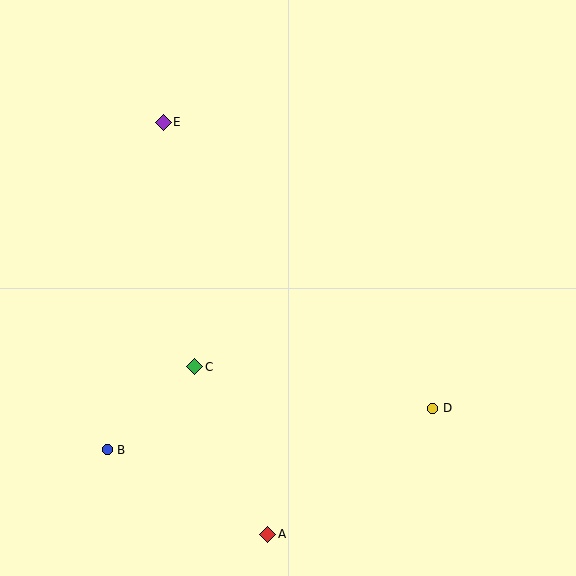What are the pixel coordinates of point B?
Point B is at (107, 450).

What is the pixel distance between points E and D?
The distance between E and D is 393 pixels.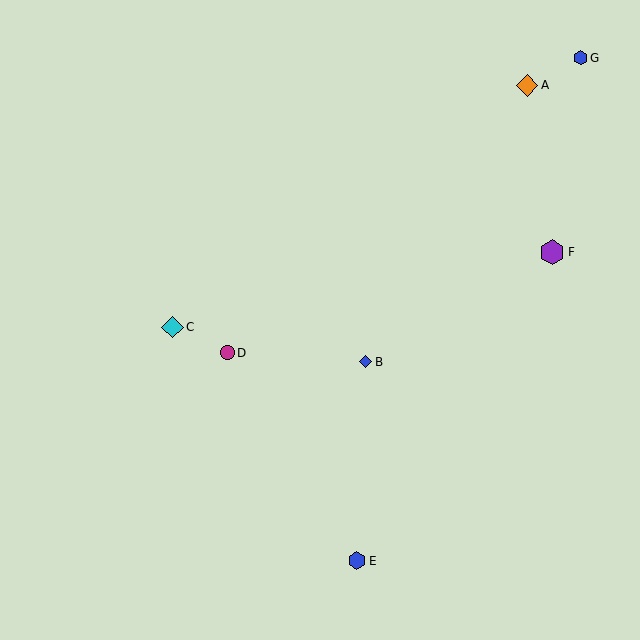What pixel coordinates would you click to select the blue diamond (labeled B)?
Click at (366, 362) to select the blue diamond B.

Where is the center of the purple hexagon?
The center of the purple hexagon is at (552, 252).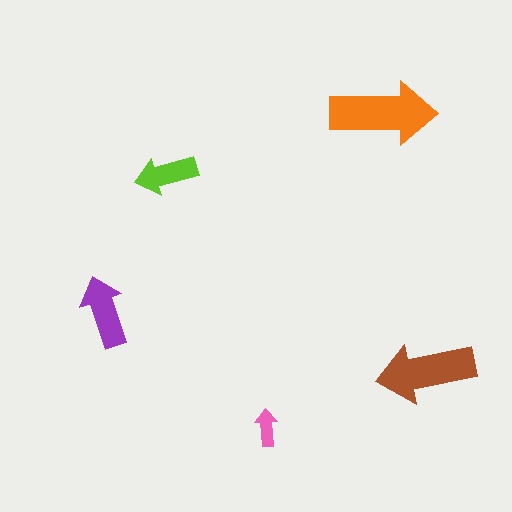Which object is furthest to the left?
The purple arrow is leftmost.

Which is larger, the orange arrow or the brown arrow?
The orange one.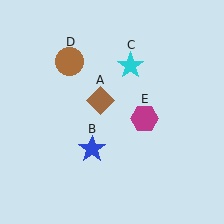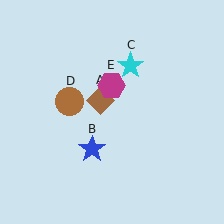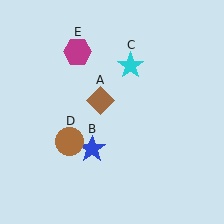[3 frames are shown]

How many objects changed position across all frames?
2 objects changed position: brown circle (object D), magenta hexagon (object E).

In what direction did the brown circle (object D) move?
The brown circle (object D) moved down.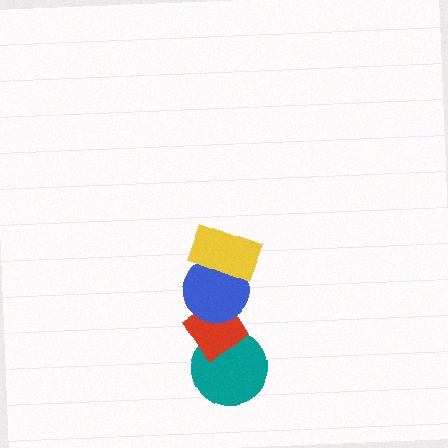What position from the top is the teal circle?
The teal circle is 4th from the top.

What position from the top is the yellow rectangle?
The yellow rectangle is 1st from the top.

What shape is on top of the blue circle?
The yellow rectangle is on top of the blue circle.